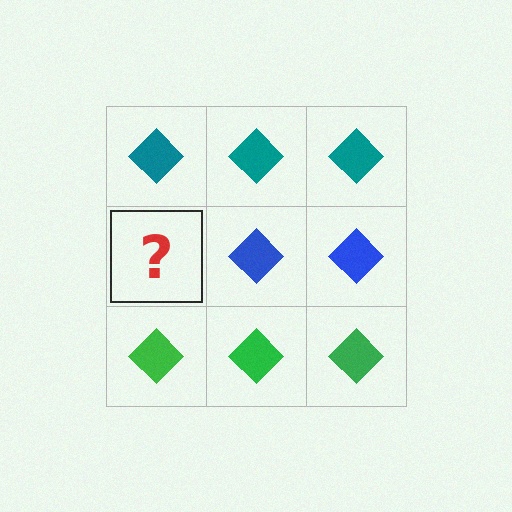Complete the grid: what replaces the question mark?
The question mark should be replaced with a blue diamond.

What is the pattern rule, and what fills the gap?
The rule is that each row has a consistent color. The gap should be filled with a blue diamond.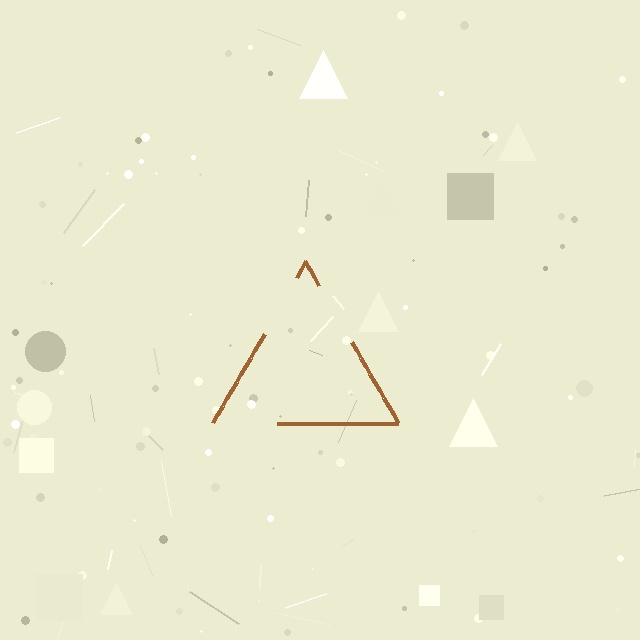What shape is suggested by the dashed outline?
The dashed outline suggests a triangle.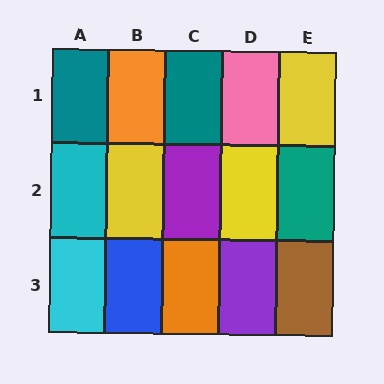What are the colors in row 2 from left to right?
Cyan, yellow, purple, yellow, teal.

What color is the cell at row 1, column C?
Teal.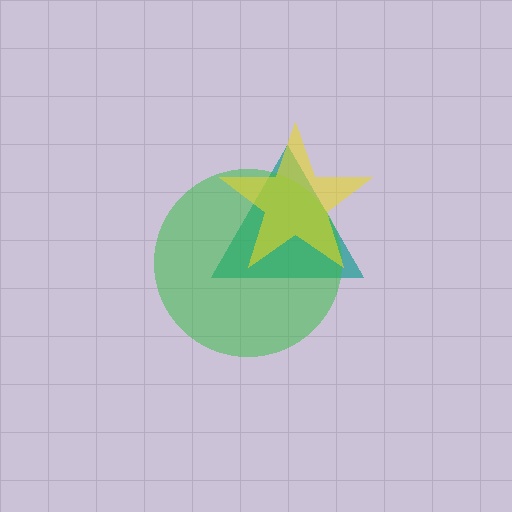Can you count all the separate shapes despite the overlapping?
Yes, there are 3 separate shapes.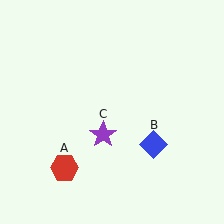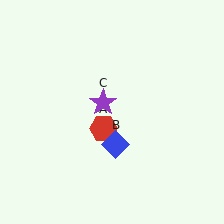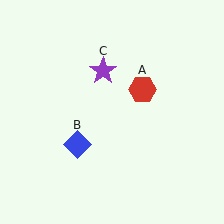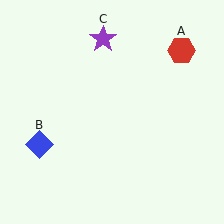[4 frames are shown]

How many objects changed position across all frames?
3 objects changed position: red hexagon (object A), blue diamond (object B), purple star (object C).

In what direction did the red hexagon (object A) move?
The red hexagon (object A) moved up and to the right.